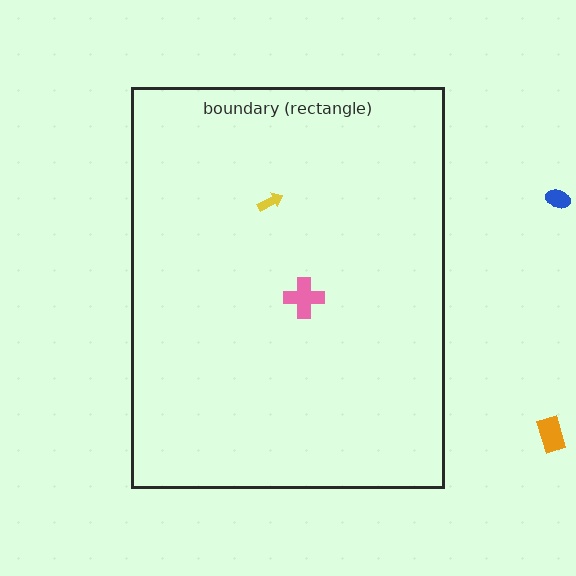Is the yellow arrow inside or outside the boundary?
Inside.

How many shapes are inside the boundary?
2 inside, 2 outside.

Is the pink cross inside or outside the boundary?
Inside.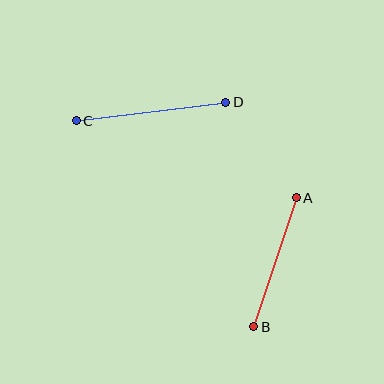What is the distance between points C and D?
The distance is approximately 151 pixels.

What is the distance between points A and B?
The distance is approximately 136 pixels.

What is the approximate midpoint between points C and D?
The midpoint is at approximately (151, 112) pixels.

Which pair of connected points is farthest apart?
Points C and D are farthest apart.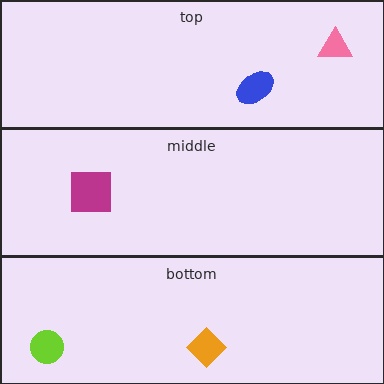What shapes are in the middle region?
The magenta square.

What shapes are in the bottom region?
The orange diamond, the lime circle.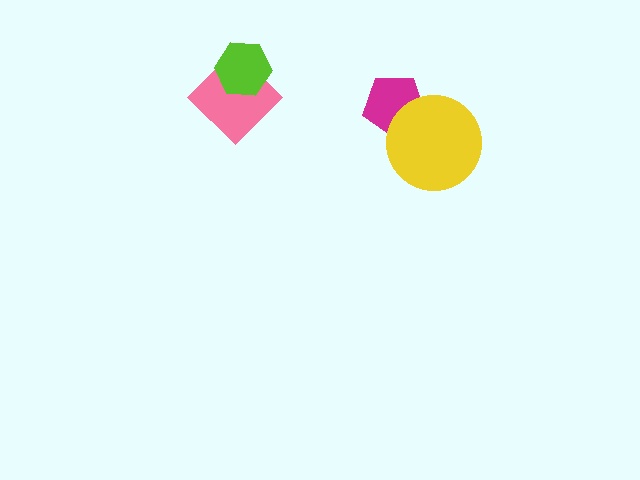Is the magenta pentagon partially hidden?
Yes, it is partially covered by another shape.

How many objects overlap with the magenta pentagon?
1 object overlaps with the magenta pentagon.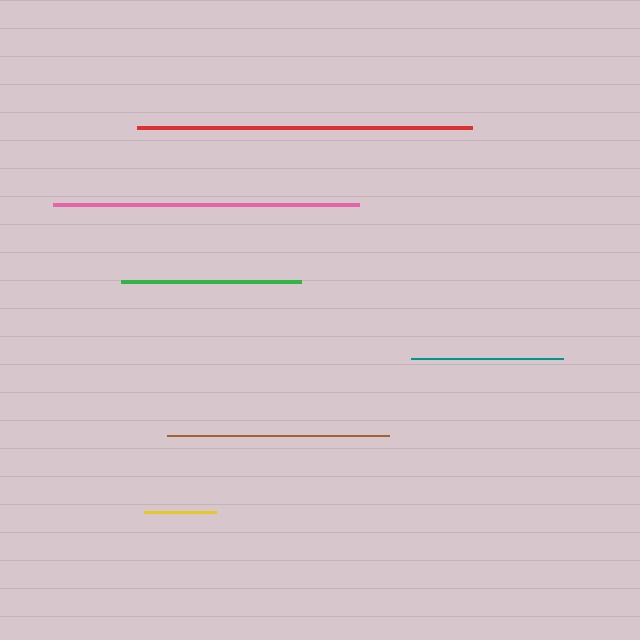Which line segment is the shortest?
The yellow line is the shortest at approximately 72 pixels.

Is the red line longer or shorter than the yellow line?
The red line is longer than the yellow line.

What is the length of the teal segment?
The teal segment is approximately 152 pixels long.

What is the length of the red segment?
The red segment is approximately 336 pixels long.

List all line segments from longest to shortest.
From longest to shortest: red, pink, brown, green, teal, yellow.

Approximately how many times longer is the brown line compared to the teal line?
The brown line is approximately 1.5 times the length of the teal line.